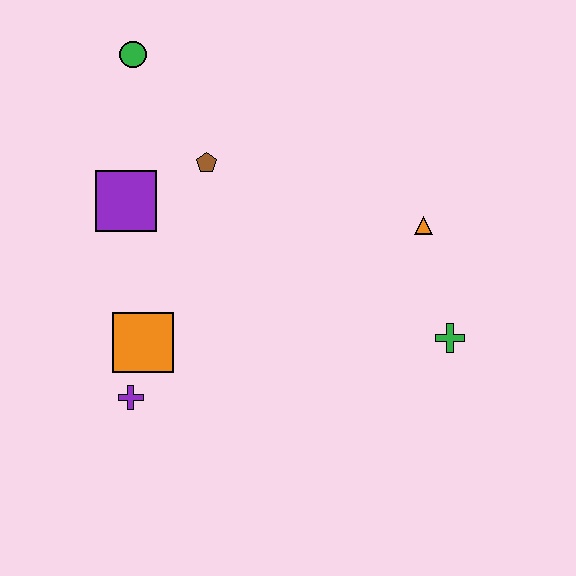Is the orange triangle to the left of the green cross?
Yes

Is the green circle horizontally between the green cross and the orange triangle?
No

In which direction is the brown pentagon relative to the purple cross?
The brown pentagon is above the purple cross.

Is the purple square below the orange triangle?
No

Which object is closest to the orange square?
The purple cross is closest to the orange square.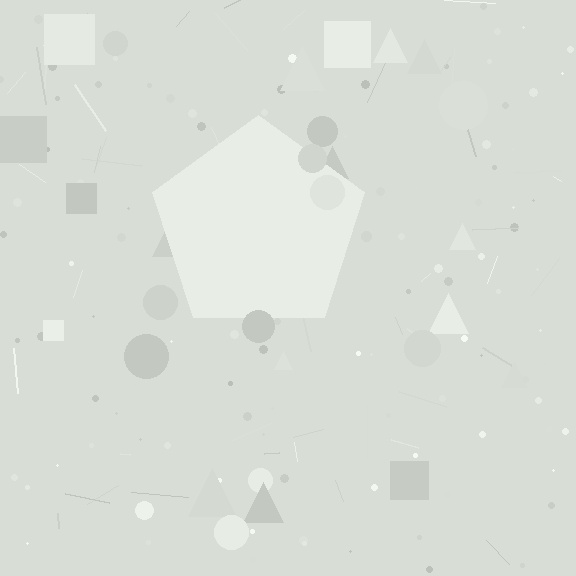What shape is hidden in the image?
A pentagon is hidden in the image.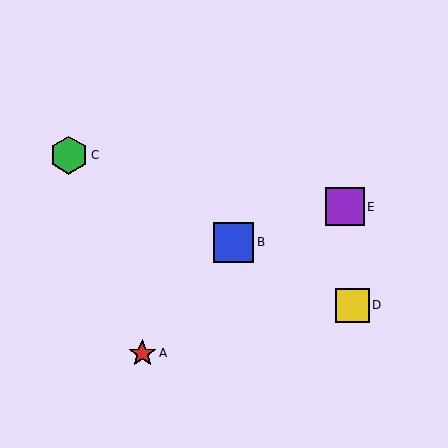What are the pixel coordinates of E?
Object E is at (345, 207).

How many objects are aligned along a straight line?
3 objects (B, C, D) are aligned along a straight line.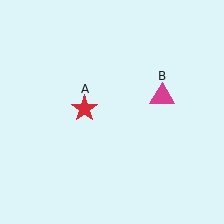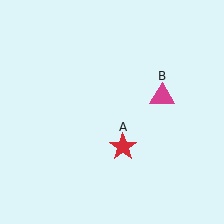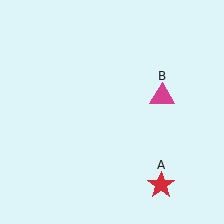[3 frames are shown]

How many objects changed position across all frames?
1 object changed position: red star (object A).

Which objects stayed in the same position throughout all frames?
Magenta triangle (object B) remained stationary.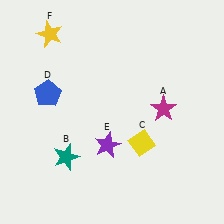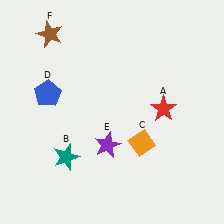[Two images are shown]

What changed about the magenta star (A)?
In Image 1, A is magenta. In Image 2, it changed to red.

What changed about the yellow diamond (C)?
In Image 1, C is yellow. In Image 2, it changed to orange.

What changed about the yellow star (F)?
In Image 1, F is yellow. In Image 2, it changed to brown.